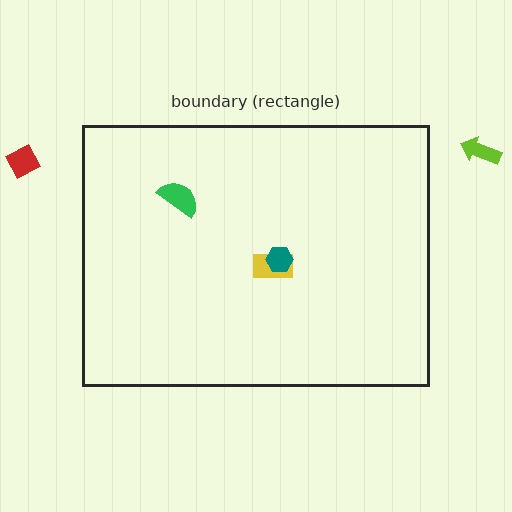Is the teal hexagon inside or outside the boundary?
Inside.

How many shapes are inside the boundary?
3 inside, 2 outside.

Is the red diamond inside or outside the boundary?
Outside.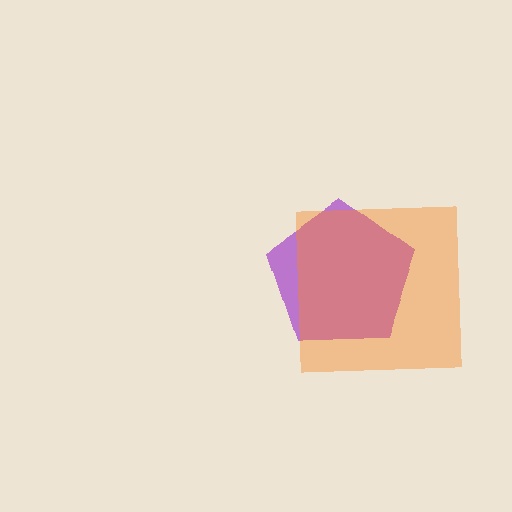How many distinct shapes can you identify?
There are 2 distinct shapes: a purple pentagon, an orange square.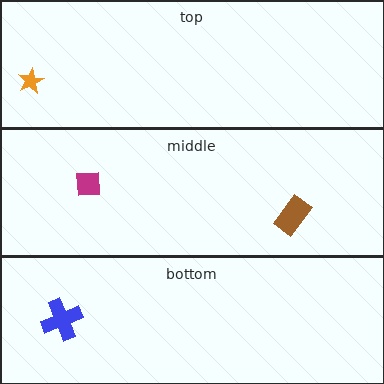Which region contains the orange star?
The top region.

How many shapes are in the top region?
1.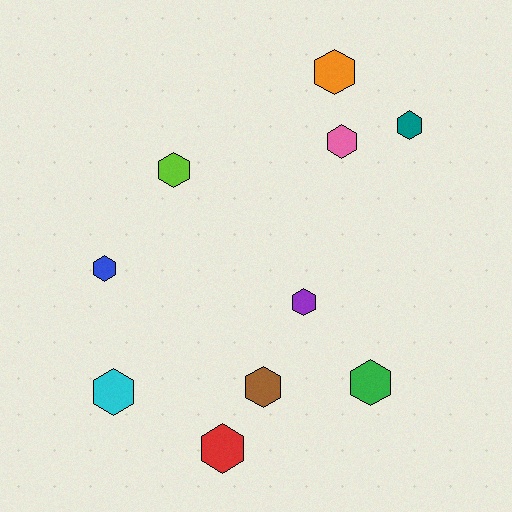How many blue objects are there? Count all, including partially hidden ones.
There is 1 blue object.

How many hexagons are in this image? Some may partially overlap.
There are 10 hexagons.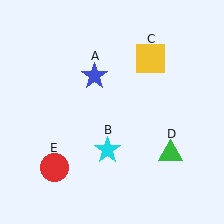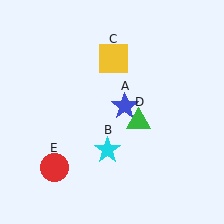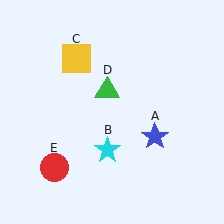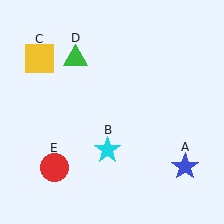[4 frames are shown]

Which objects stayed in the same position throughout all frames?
Cyan star (object B) and red circle (object E) remained stationary.